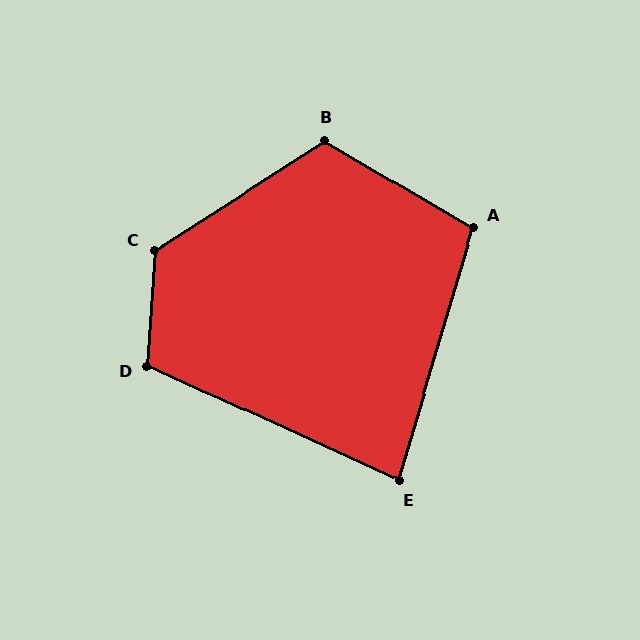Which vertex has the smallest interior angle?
E, at approximately 82 degrees.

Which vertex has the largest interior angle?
C, at approximately 127 degrees.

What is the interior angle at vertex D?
Approximately 111 degrees (obtuse).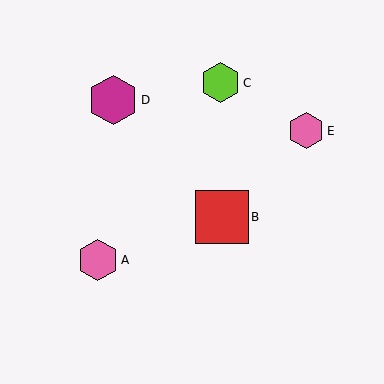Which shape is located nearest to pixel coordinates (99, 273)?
The pink hexagon (labeled A) at (98, 260) is nearest to that location.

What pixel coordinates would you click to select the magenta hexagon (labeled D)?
Click at (113, 100) to select the magenta hexagon D.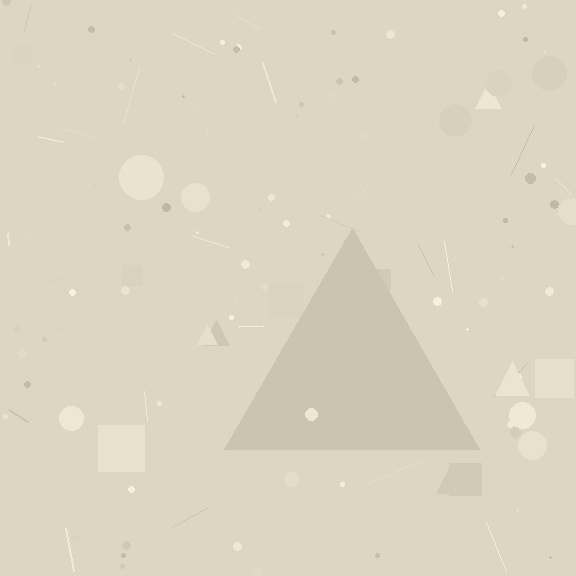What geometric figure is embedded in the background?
A triangle is embedded in the background.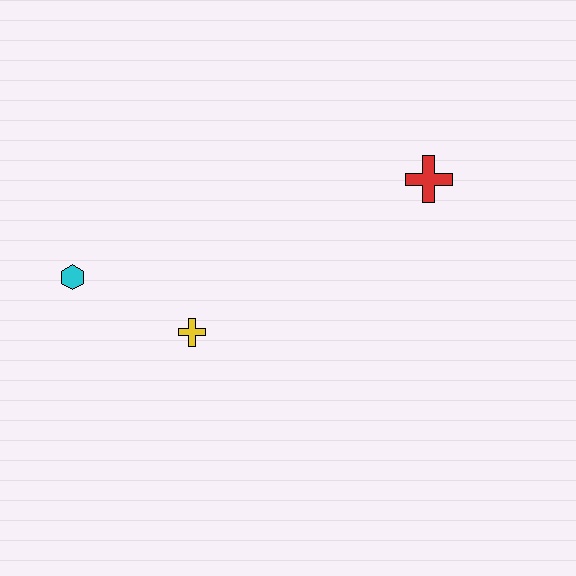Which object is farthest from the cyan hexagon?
The red cross is farthest from the cyan hexagon.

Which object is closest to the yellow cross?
The cyan hexagon is closest to the yellow cross.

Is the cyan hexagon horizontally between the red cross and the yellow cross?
No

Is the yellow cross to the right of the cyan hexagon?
Yes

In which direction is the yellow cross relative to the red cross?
The yellow cross is to the left of the red cross.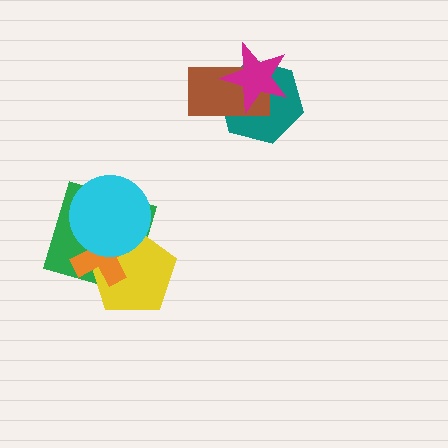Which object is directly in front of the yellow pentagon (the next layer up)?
The orange cross is directly in front of the yellow pentagon.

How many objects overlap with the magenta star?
2 objects overlap with the magenta star.